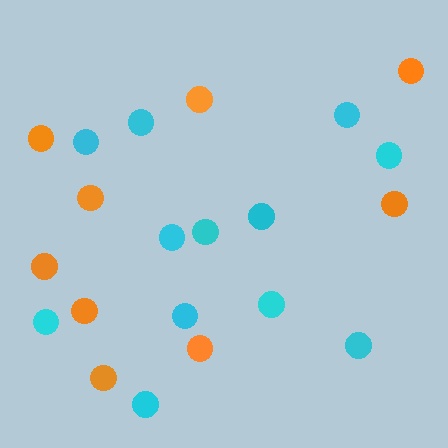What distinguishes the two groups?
There are 2 groups: one group of orange circles (9) and one group of cyan circles (12).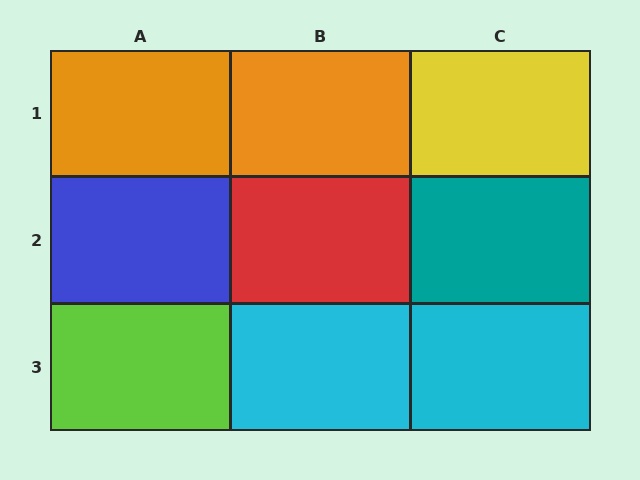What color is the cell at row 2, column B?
Red.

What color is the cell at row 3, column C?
Cyan.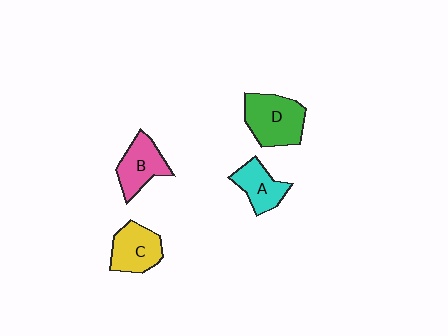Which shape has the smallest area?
Shape A (cyan).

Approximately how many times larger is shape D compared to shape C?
Approximately 1.3 times.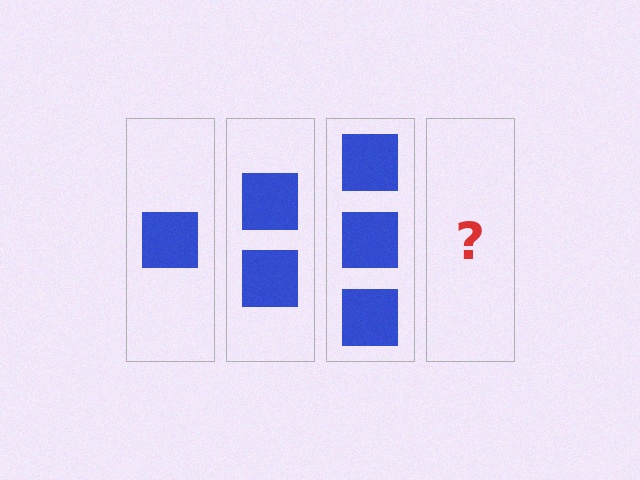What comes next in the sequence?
The next element should be 4 squares.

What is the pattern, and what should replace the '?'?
The pattern is that each step adds one more square. The '?' should be 4 squares.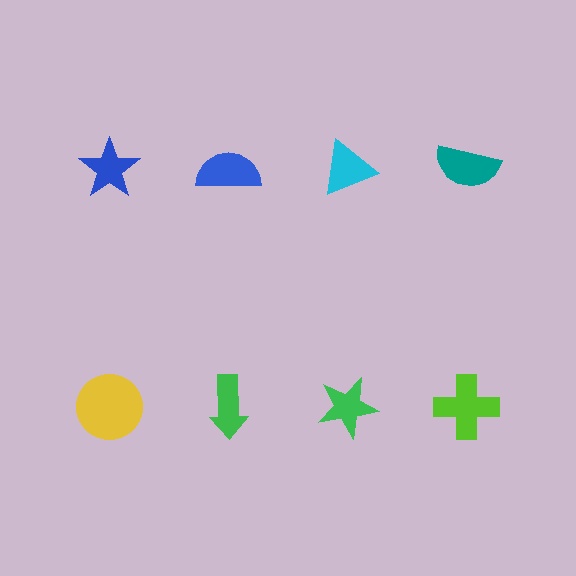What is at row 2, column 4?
A lime cross.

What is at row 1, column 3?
A cyan triangle.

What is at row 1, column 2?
A blue semicircle.